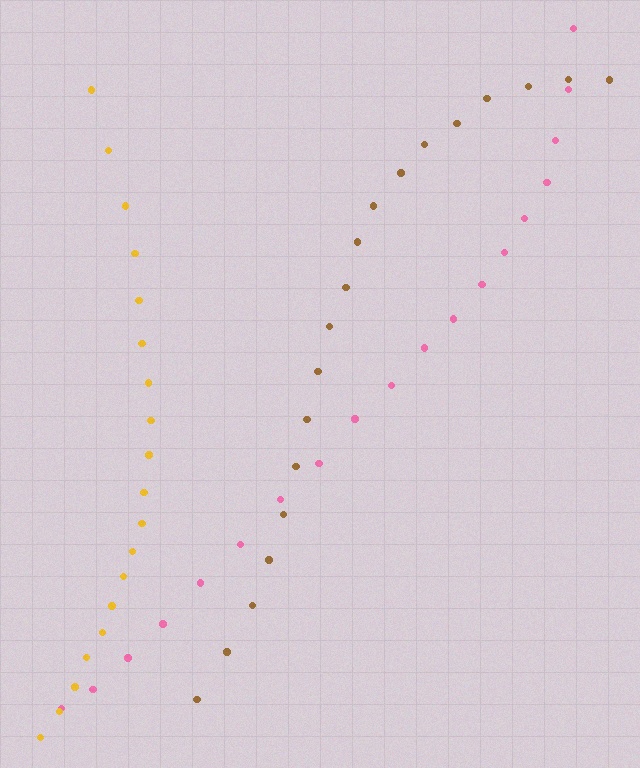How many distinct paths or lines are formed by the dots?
There are 3 distinct paths.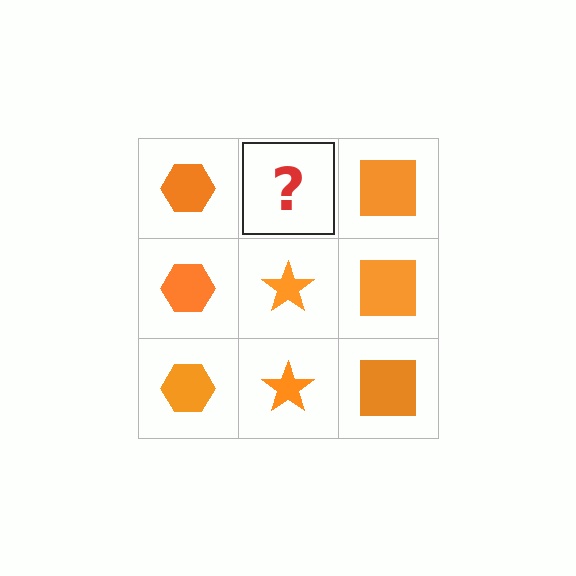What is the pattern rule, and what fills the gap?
The rule is that each column has a consistent shape. The gap should be filled with an orange star.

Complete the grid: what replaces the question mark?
The question mark should be replaced with an orange star.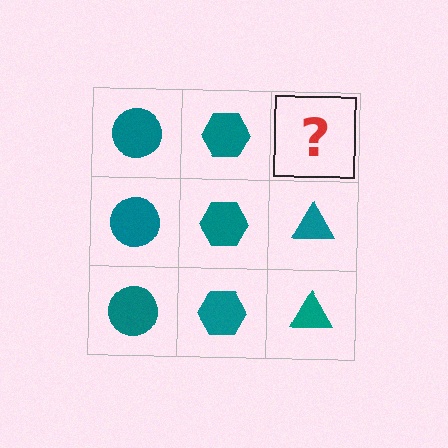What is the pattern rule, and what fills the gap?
The rule is that each column has a consistent shape. The gap should be filled with a teal triangle.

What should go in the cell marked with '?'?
The missing cell should contain a teal triangle.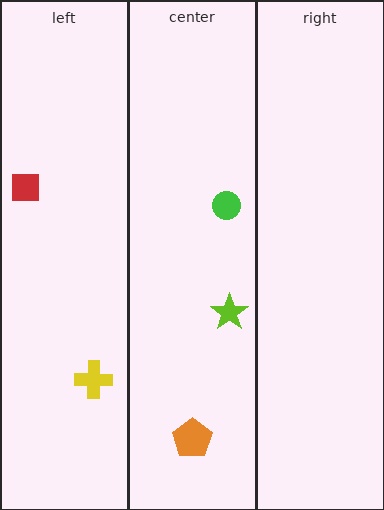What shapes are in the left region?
The yellow cross, the red square.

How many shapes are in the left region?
2.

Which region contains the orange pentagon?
The center region.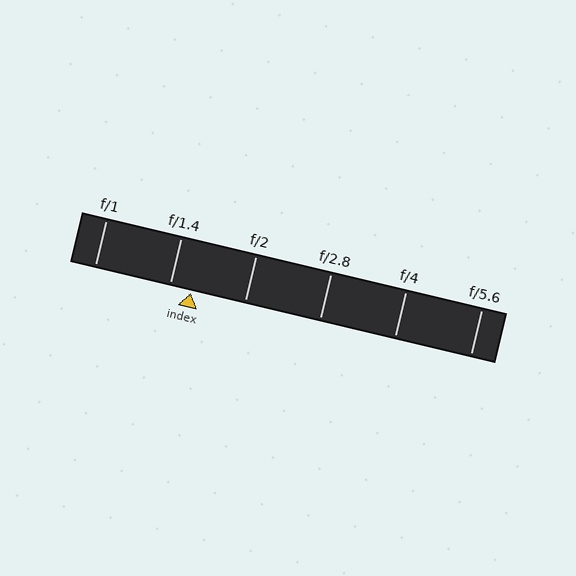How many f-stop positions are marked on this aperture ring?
There are 6 f-stop positions marked.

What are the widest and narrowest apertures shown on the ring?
The widest aperture shown is f/1 and the narrowest is f/5.6.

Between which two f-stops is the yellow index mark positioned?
The index mark is between f/1.4 and f/2.